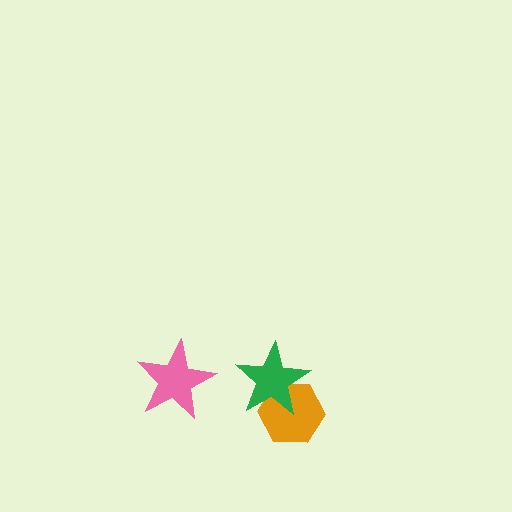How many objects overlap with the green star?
1 object overlaps with the green star.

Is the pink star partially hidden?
No, no other shape covers it.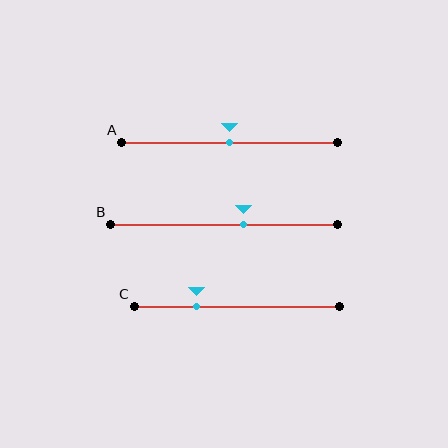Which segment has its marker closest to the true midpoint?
Segment A has its marker closest to the true midpoint.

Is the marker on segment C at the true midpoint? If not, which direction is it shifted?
No, the marker on segment C is shifted to the left by about 20% of the segment length.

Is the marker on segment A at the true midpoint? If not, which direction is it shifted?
Yes, the marker on segment A is at the true midpoint.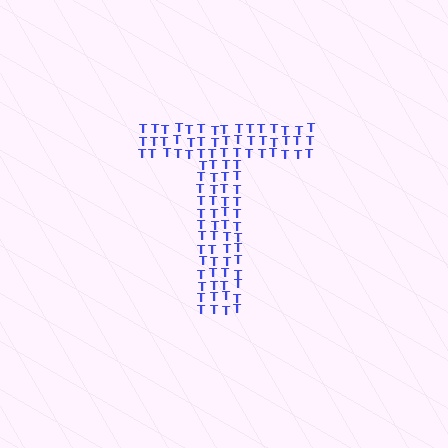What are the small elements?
The small elements are letter T's.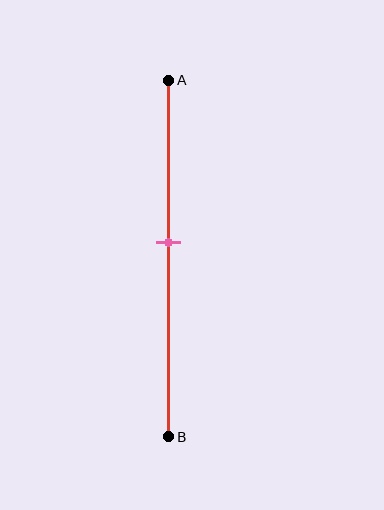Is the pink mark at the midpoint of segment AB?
No, the mark is at about 45% from A, not at the 50% midpoint.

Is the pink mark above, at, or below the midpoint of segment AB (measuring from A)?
The pink mark is above the midpoint of segment AB.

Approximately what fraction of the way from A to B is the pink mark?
The pink mark is approximately 45% of the way from A to B.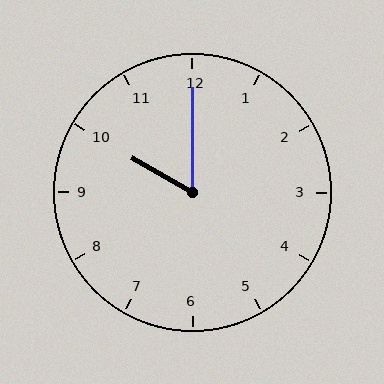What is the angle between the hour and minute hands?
Approximately 60 degrees.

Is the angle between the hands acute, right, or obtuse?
It is acute.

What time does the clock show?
10:00.